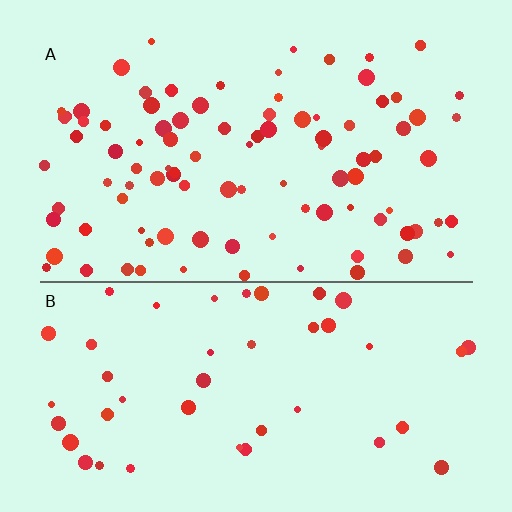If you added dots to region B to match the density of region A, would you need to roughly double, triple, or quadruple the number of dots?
Approximately double.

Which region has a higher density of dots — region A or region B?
A (the top).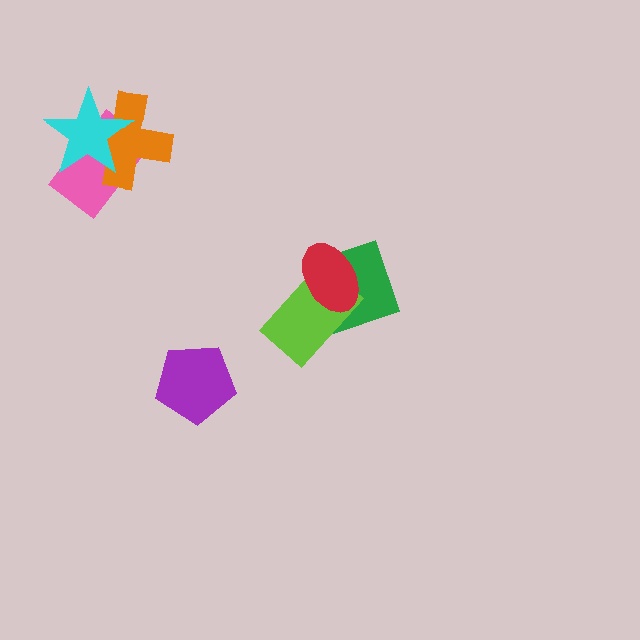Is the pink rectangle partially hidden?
Yes, it is partially covered by another shape.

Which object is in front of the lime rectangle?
The red ellipse is in front of the lime rectangle.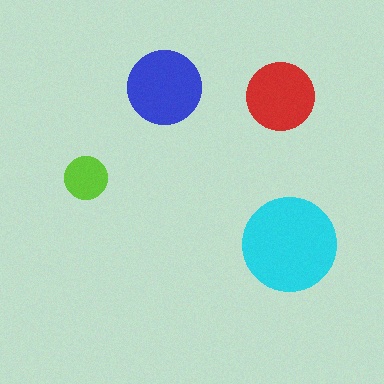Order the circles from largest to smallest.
the cyan one, the blue one, the red one, the lime one.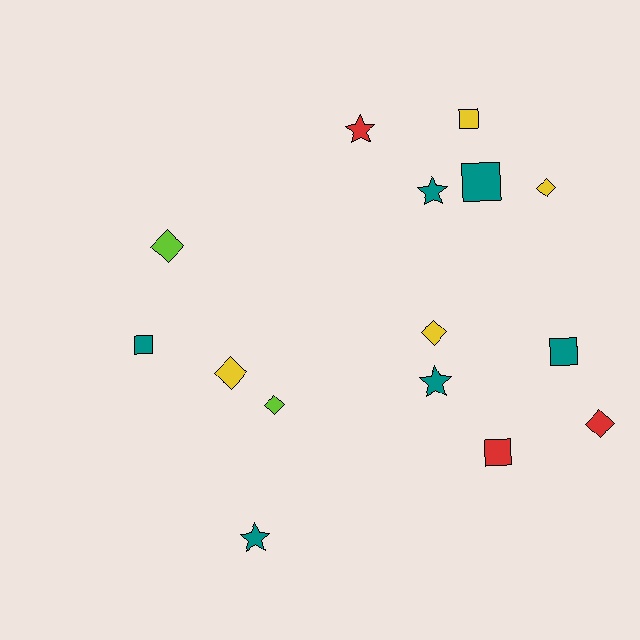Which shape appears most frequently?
Diamond, with 6 objects.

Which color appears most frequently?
Teal, with 6 objects.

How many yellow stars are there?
There are no yellow stars.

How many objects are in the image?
There are 15 objects.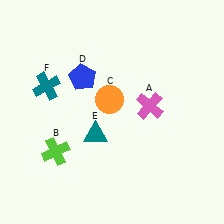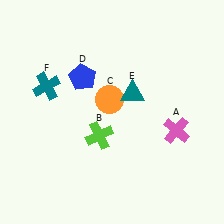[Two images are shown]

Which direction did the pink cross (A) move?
The pink cross (A) moved right.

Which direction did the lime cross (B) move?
The lime cross (B) moved right.